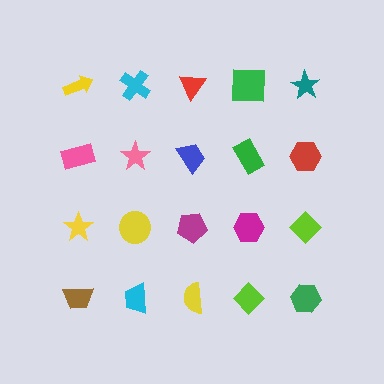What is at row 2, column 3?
A blue trapezoid.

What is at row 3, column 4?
A magenta hexagon.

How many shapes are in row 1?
5 shapes.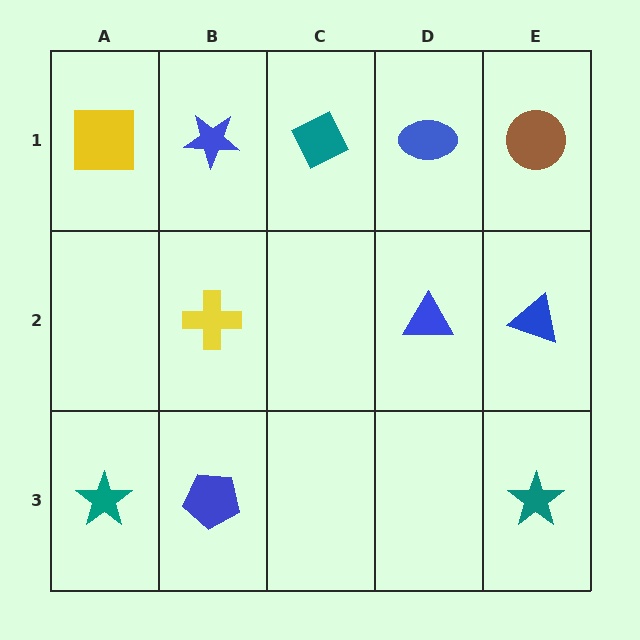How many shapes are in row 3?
3 shapes.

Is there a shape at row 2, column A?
No, that cell is empty.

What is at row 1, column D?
A blue ellipse.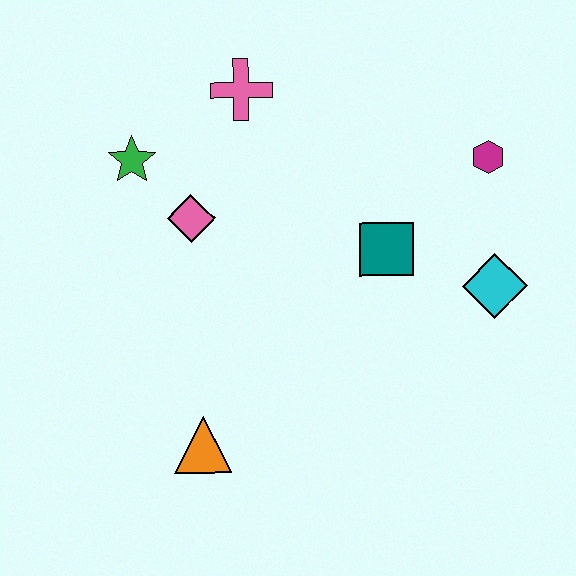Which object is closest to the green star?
The pink diamond is closest to the green star.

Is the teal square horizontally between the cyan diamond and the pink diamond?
Yes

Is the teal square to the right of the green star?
Yes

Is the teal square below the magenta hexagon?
Yes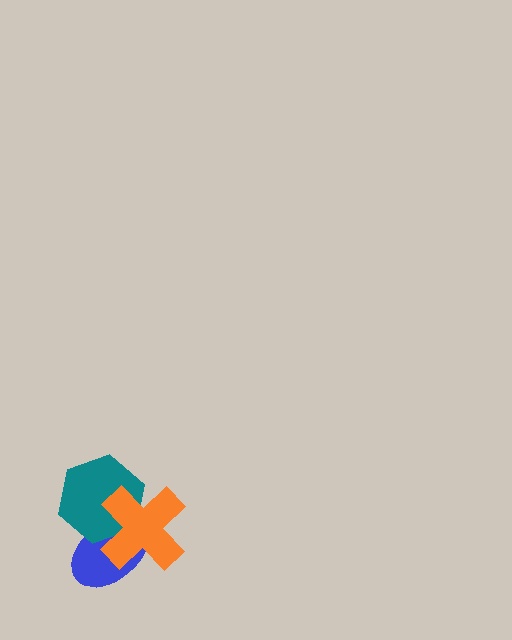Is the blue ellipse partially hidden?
Yes, it is partially covered by another shape.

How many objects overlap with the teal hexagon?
2 objects overlap with the teal hexagon.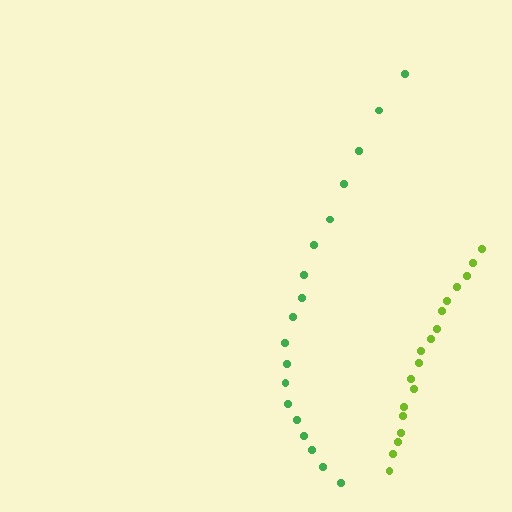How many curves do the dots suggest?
There are 2 distinct paths.